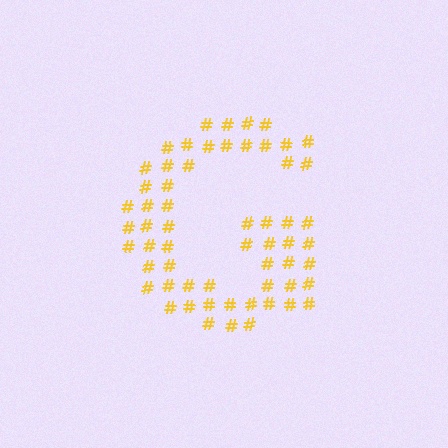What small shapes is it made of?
It is made of small hash symbols.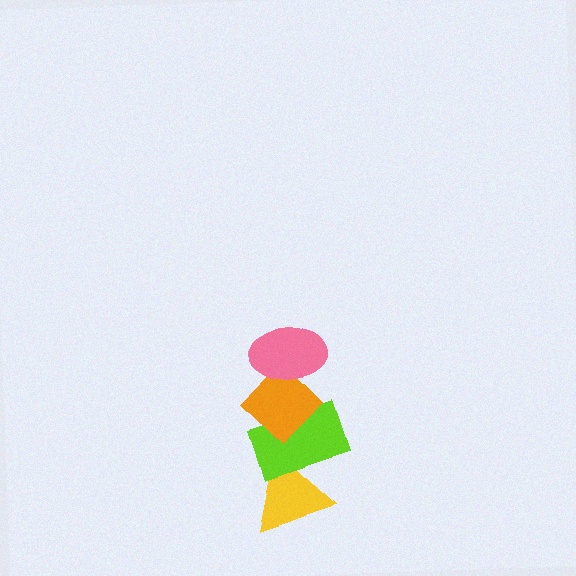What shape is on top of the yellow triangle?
The lime rectangle is on top of the yellow triangle.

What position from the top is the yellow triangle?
The yellow triangle is 4th from the top.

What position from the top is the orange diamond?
The orange diamond is 2nd from the top.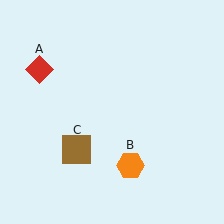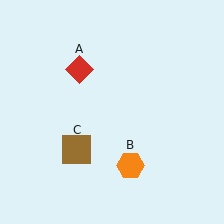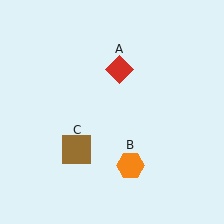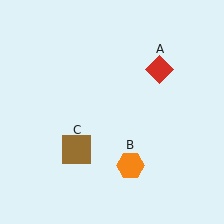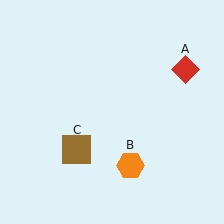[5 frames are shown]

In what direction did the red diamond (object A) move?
The red diamond (object A) moved right.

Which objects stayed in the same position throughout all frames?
Orange hexagon (object B) and brown square (object C) remained stationary.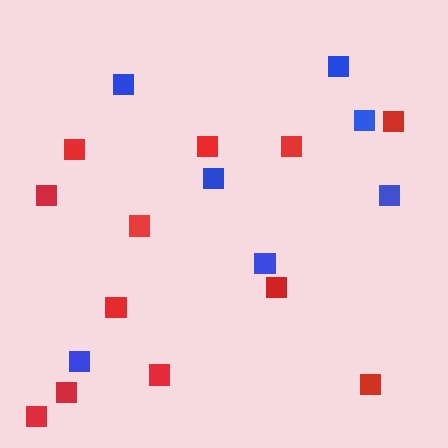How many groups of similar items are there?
There are 2 groups: one group of blue squares (7) and one group of red squares (12).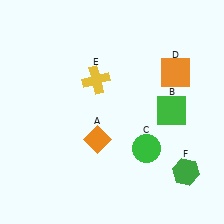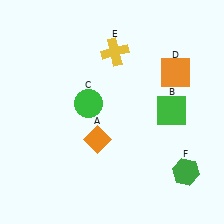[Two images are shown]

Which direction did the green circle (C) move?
The green circle (C) moved left.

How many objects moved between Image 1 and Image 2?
2 objects moved between the two images.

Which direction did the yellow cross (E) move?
The yellow cross (E) moved up.